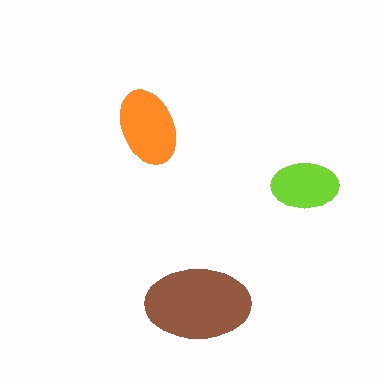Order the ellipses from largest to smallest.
the brown one, the orange one, the lime one.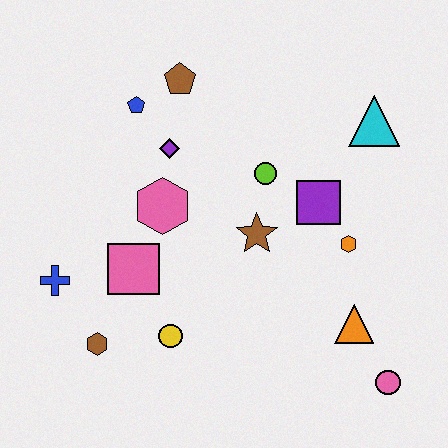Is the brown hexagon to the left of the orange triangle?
Yes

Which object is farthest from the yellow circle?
The cyan triangle is farthest from the yellow circle.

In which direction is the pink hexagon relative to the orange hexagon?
The pink hexagon is to the left of the orange hexagon.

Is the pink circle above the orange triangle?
No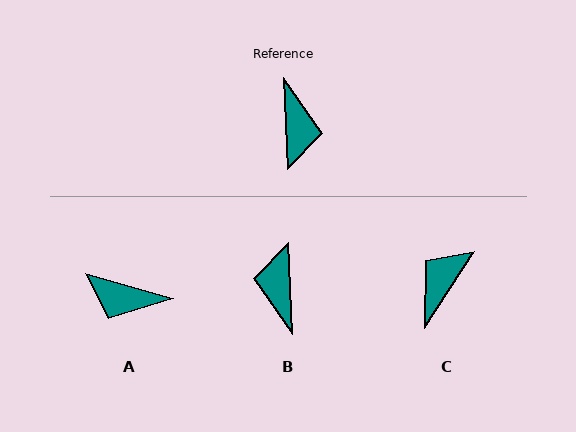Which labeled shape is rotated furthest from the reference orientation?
B, about 179 degrees away.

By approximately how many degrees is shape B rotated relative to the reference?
Approximately 179 degrees counter-clockwise.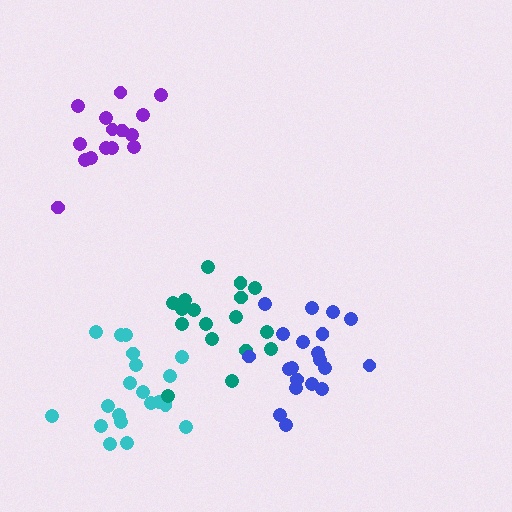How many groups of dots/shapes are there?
There are 4 groups.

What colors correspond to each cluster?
The clusters are colored: purple, cyan, teal, blue.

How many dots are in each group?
Group 1: 15 dots, Group 2: 20 dots, Group 3: 17 dots, Group 4: 20 dots (72 total).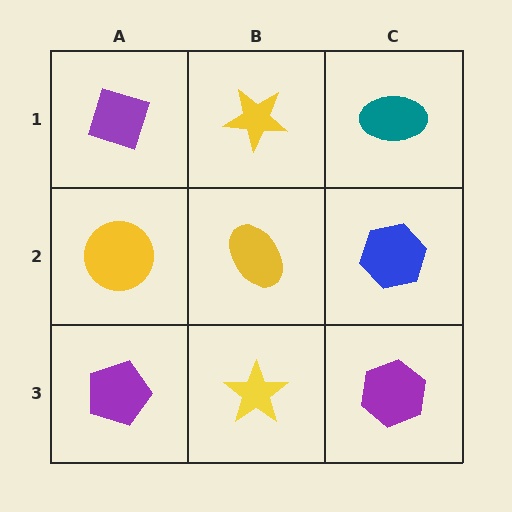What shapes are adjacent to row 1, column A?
A yellow circle (row 2, column A), a yellow star (row 1, column B).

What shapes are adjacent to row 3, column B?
A yellow ellipse (row 2, column B), a purple pentagon (row 3, column A), a purple hexagon (row 3, column C).